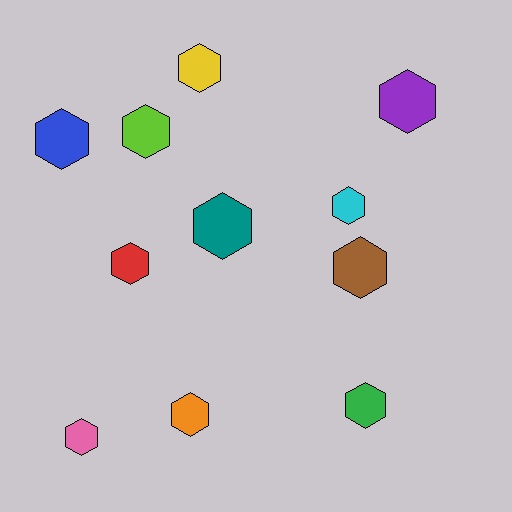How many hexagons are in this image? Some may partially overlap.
There are 11 hexagons.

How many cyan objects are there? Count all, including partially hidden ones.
There is 1 cyan object.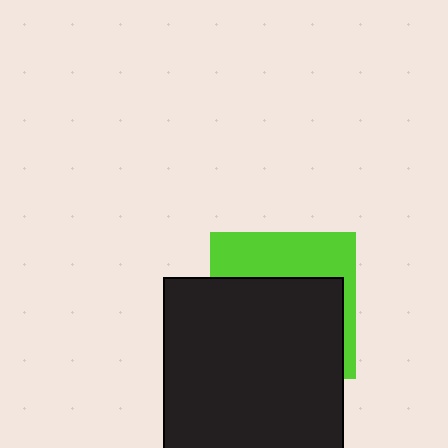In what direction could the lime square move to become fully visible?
The lime square could move up. That would shift it out from behind the black square entirely.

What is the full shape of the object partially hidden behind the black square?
The partially hidden object is a lime square.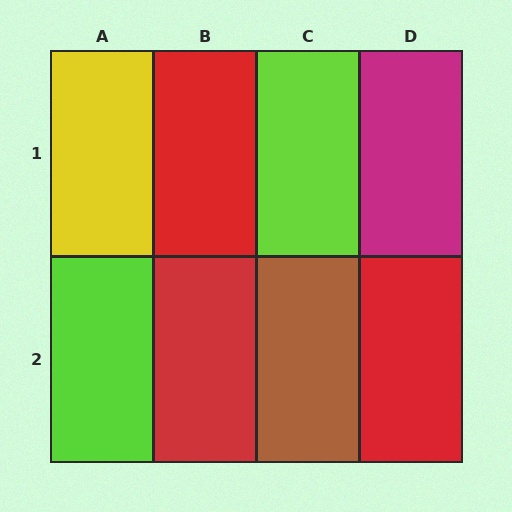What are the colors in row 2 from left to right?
Lime, red, brown, red.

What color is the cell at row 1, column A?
Yellow.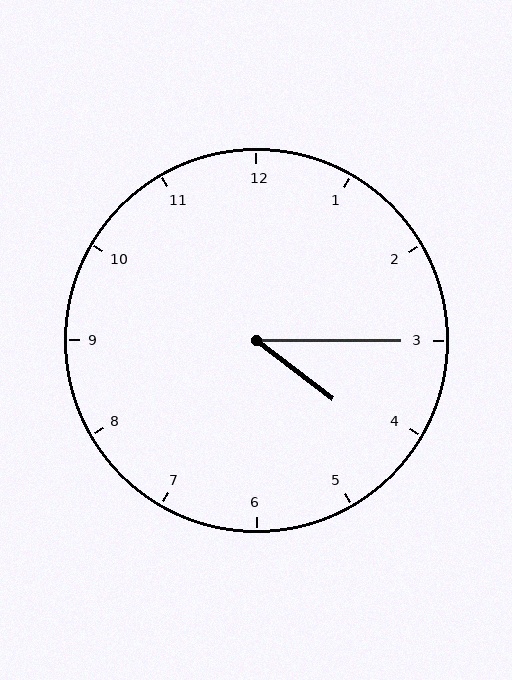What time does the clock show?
4:15.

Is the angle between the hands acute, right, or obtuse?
It is acute.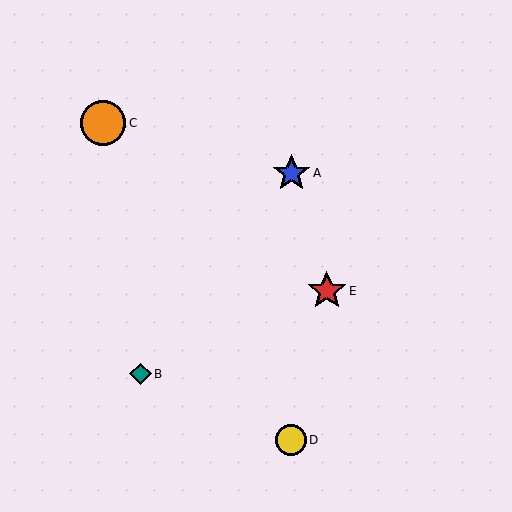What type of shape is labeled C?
Shape C is an orange circle.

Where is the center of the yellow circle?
The center of the yellow circle is at (291, 440).